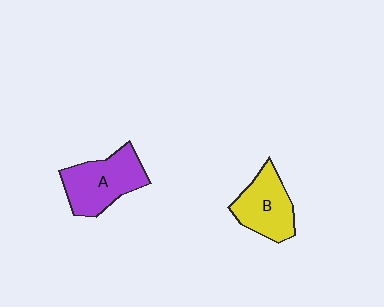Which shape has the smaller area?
Shape B (yellow).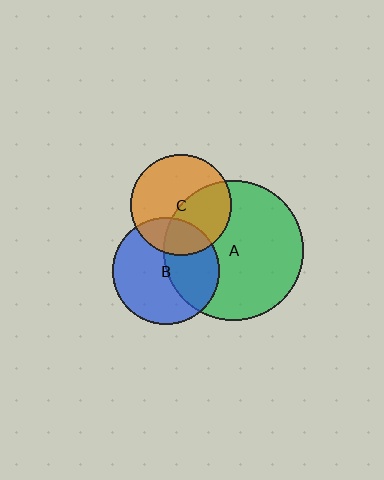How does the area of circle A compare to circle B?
Approximately 1.7 times.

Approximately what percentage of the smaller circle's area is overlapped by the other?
Approximately 25%.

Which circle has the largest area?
Circle A (green).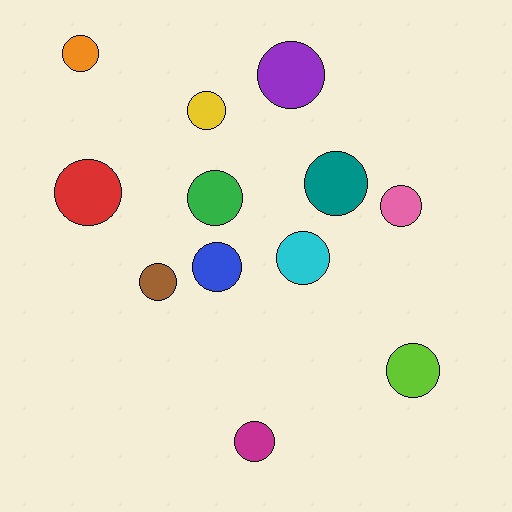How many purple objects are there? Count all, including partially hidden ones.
There is 1 purple object.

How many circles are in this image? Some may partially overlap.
There are 12 circles.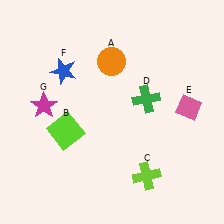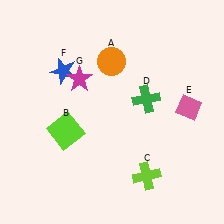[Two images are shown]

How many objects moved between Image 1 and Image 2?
1 object moved between the two images.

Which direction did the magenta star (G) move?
The magenta star (G) moved right.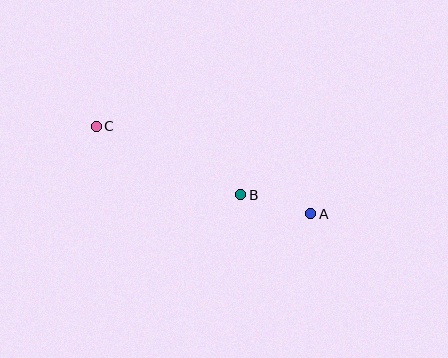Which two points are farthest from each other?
Points A and C are farthest from each other.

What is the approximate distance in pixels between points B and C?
The distance between B and C is approximately 160 pixels.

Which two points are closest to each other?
Points A and B are closest to each other.